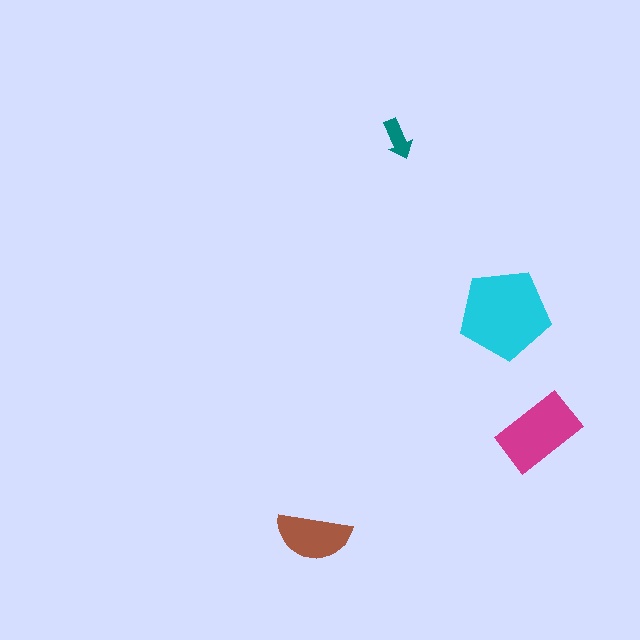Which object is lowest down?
The brown semicircle is bottommost.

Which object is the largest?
The cyan pentagon.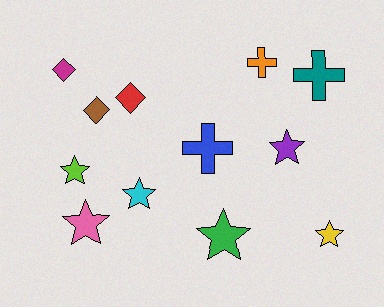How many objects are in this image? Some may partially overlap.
There are 12 objects.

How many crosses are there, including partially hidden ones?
There are 3 crosses.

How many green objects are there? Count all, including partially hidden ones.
There is 1 green object.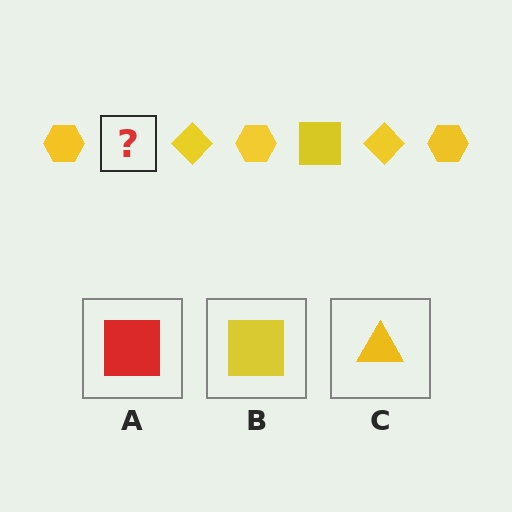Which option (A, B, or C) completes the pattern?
B.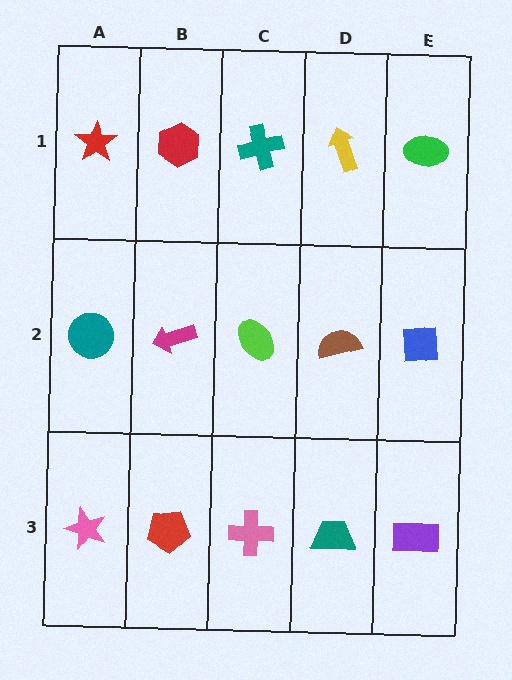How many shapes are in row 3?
5 shapes.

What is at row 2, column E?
A blue square.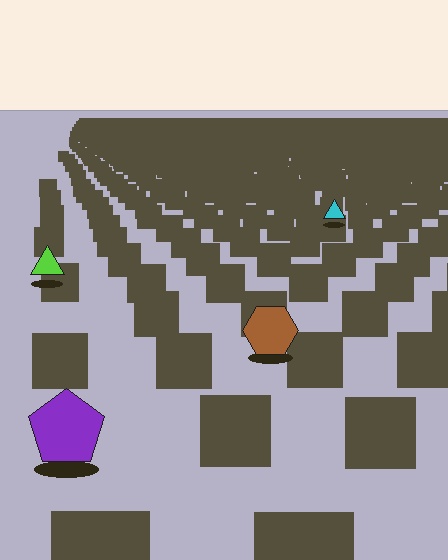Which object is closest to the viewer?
The purple pentagon is closest. The texture marks near it are larger and more spread out.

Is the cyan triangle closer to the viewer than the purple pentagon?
No. The purple pentagon is closer — you can tell from the texture gradient: the ground texture is coarser near it.